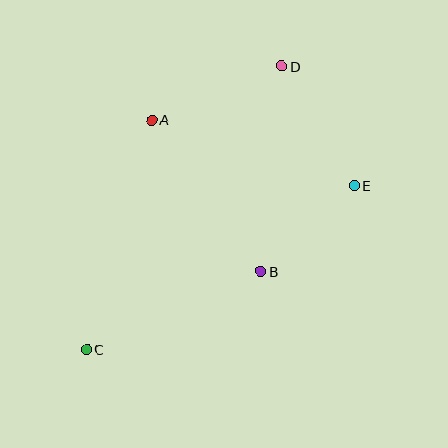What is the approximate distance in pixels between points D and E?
The distance between D and E is approximately 140 pixels.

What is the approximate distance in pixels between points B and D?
The distance between B and D is approximately 206 pixels.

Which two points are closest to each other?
Points B and E are closest to each other.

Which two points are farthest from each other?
Points C and D are farthest from each other.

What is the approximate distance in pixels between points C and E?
The distance between C and E is approximately 314 pixels.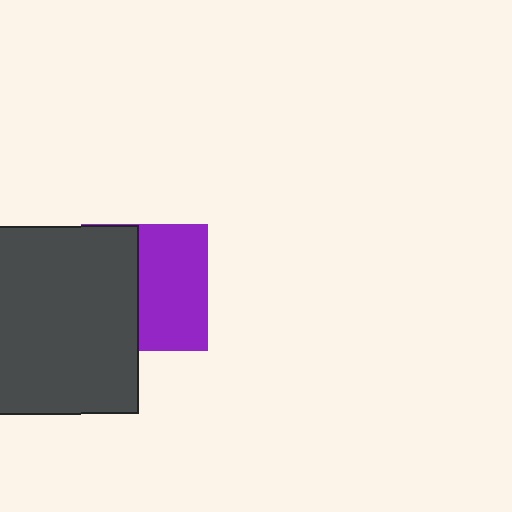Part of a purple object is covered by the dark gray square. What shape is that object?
It is a square.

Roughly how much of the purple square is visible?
About half of it is visible (roughly 55%).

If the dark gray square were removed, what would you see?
You would see the complete purple square.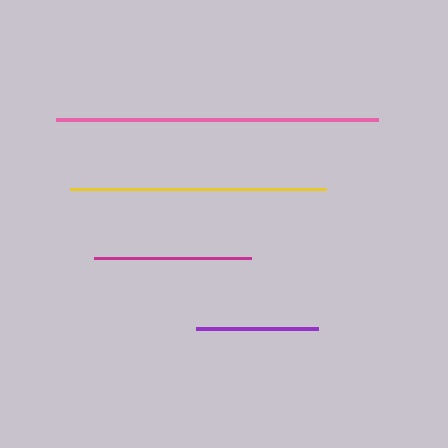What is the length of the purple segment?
The purple segment is approximately 121 pixels long.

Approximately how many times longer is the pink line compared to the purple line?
The pink line is approximately 2.7 times the length of the purple line.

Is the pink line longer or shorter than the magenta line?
The pink line is longer than the magenta line.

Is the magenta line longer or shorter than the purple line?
The magenta line is longer than the purple line.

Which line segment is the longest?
The pink line is the longest at approximately 322 pixels.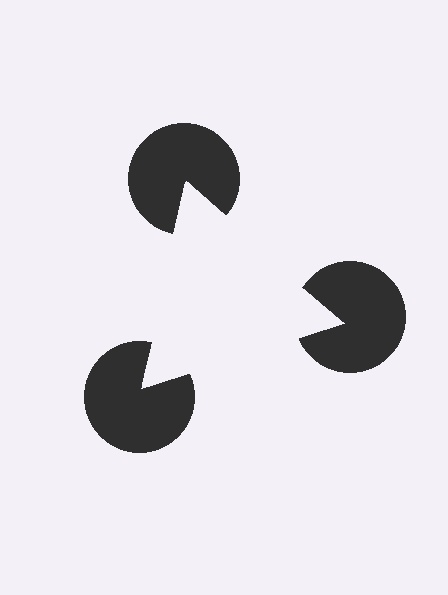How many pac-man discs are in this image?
There are 3 — one at each vertex of the illusory triangle.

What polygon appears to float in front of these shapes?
An illusory triangle — its edges are inferred from the aligned wedge cuts in the pac-man discs, not physically drawn.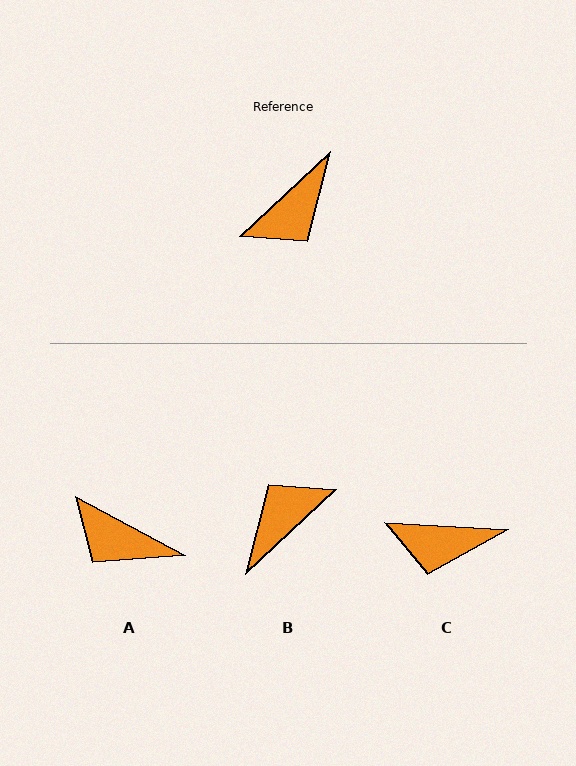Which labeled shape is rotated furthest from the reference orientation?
B, about 180 degrees away.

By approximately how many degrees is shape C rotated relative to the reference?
Approximately 46 degrees clockwise.